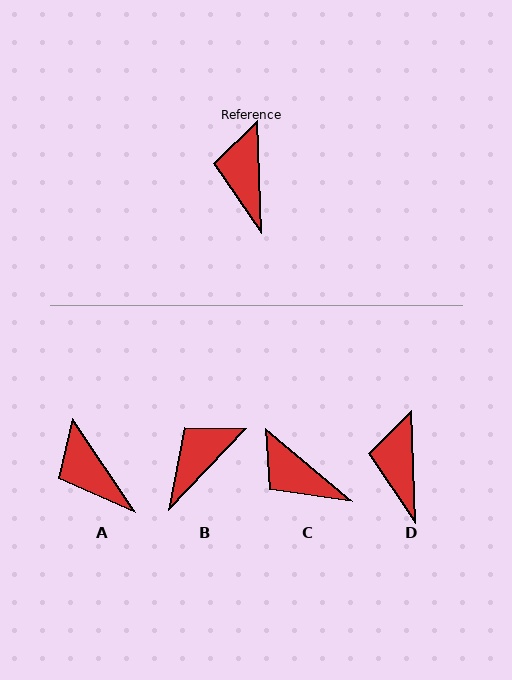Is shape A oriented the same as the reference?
No, it is off by about 32 degrees.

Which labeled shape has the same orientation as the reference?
D.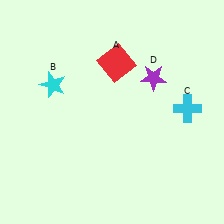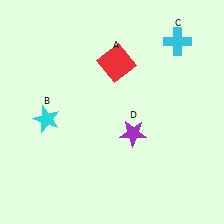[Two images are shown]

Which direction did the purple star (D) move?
The purple star (D) moved down.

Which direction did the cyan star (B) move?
The cyan star (B) moved down.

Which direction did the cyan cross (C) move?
The cyan cross (C) moved up.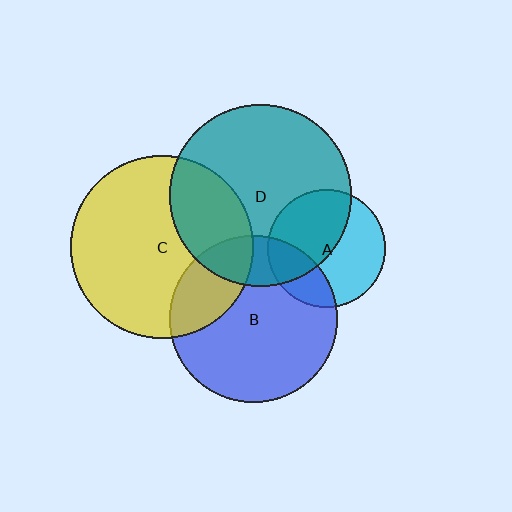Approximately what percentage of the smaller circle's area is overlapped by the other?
Approximately 30%.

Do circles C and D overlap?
Yes.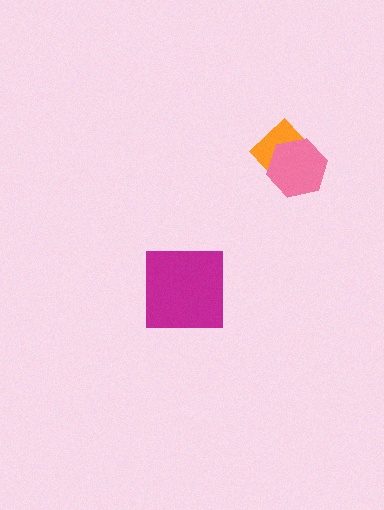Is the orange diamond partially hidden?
Yes, it is partially covered by another shape.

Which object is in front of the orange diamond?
The pink hexagon is in front of the orange diamond.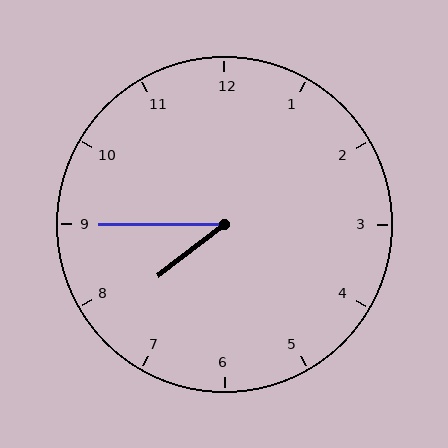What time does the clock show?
7:45.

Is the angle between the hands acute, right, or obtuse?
It is acute.